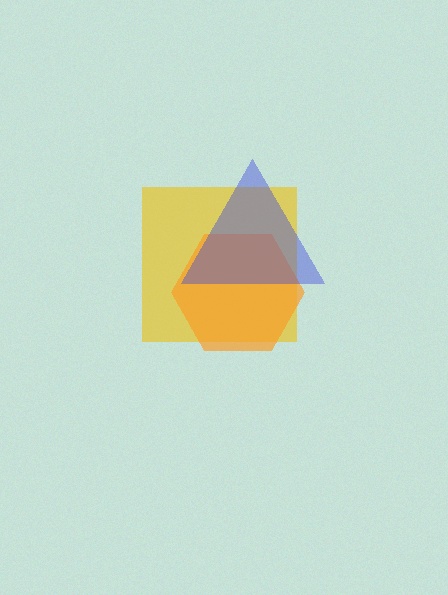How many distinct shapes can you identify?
There are 3 distinct shapes: a yellow square, an orange hexagon, a blue triangle.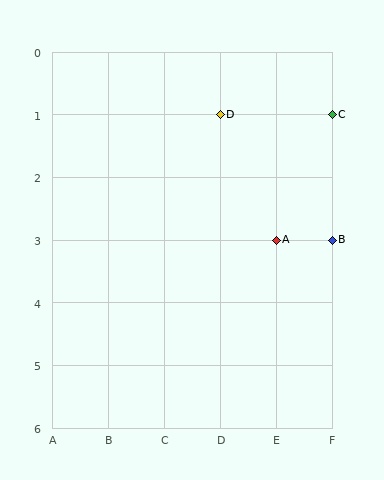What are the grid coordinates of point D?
Point D is at grid coordinates (D, 1).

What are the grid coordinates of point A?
Point A is at grid coordinates (E, 3).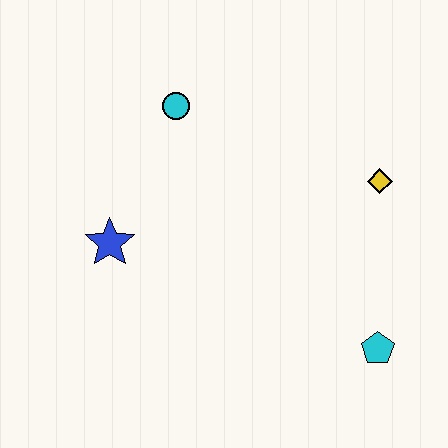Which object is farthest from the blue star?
The cyan pentagon is farthest from the blue star.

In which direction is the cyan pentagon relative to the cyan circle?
The cyan pentagon is below the cyan circle.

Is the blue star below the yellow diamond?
Yes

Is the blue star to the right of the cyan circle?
No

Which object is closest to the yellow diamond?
The cyan pentagon is closest to the yellow diamond.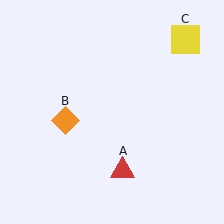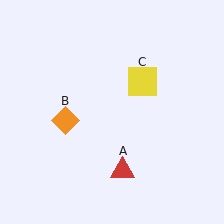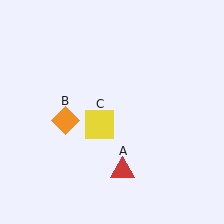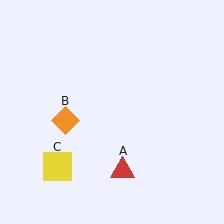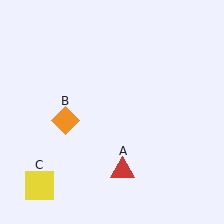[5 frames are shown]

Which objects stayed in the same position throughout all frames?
Red triangle (object A) and orange diamond (object B) remained stationary.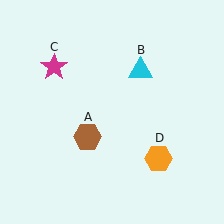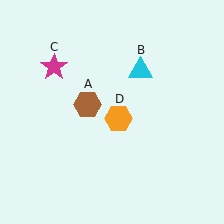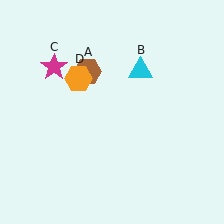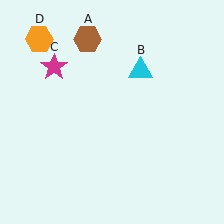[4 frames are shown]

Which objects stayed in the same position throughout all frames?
Cyan triangle (object B) and magenta star (object C) remained stationary.